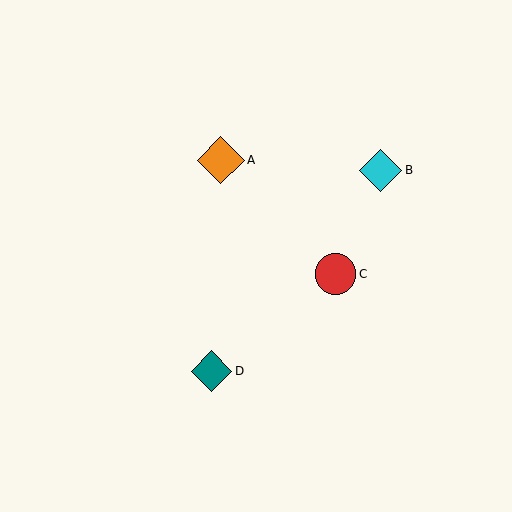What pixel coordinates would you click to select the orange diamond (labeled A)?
Click at (221, 160) to select the orange diamond A.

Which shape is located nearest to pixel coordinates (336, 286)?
The red circle (labeled C) at (335, 274) is nearest to that location.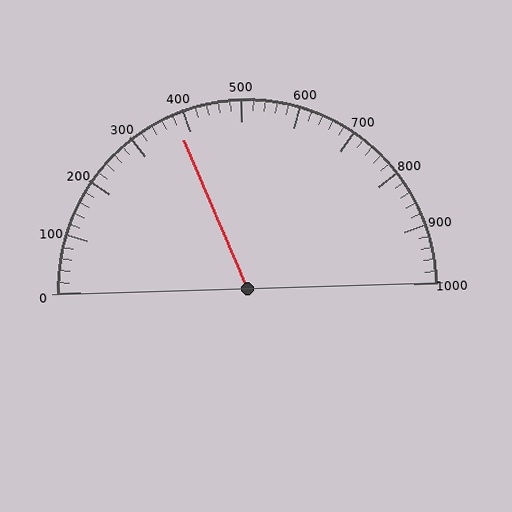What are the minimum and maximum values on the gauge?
The gauge ranges from 0 to 1000.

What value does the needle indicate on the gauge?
The needle indicates approximately 380.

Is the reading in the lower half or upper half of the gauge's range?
The reading is in the lower half of the range (0 to 1000).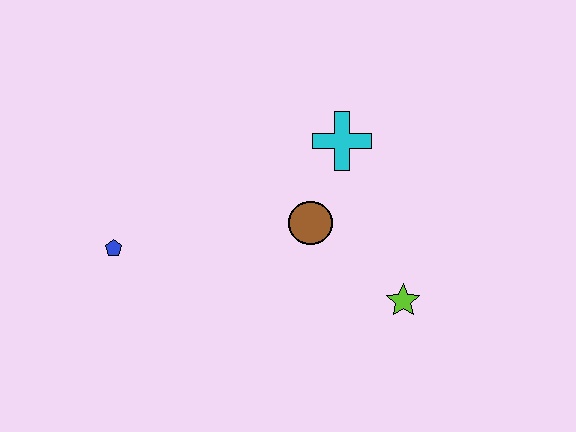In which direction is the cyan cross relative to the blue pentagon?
The cyan cross is to the right of the blue pentagon.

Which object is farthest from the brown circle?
The blue pentagon is farthest from the brown circle.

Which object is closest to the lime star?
The brown circle is closest to the lime star.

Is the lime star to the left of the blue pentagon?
No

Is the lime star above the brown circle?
No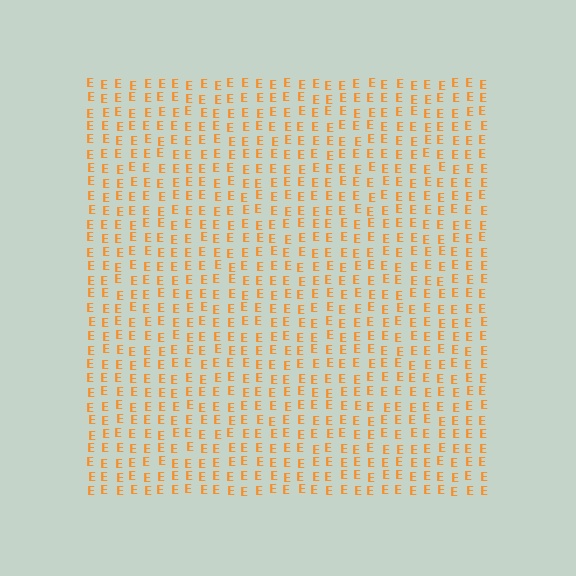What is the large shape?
The large shape is a square.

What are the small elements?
The small elements are letter E's.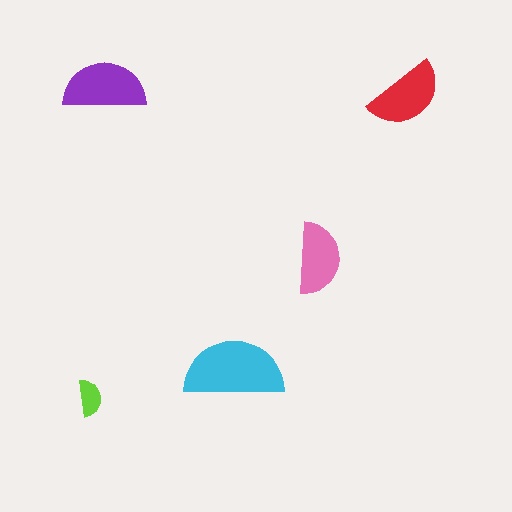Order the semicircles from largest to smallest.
the cyan one, the purple one, the red one, the pink one, the lime one.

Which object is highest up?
The purple semicircle is topmost.